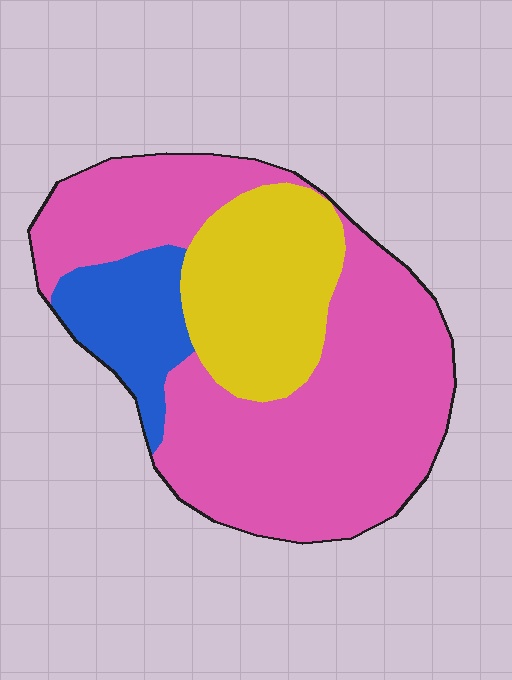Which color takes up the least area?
Blue, at roughly 15%.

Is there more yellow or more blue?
Yellow.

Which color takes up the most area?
Pink, at roughly 65%.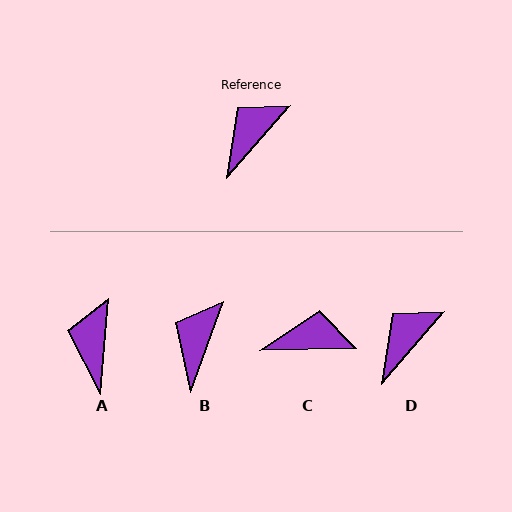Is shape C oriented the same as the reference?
No, it is off by about 48 degrees.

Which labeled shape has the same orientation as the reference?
D.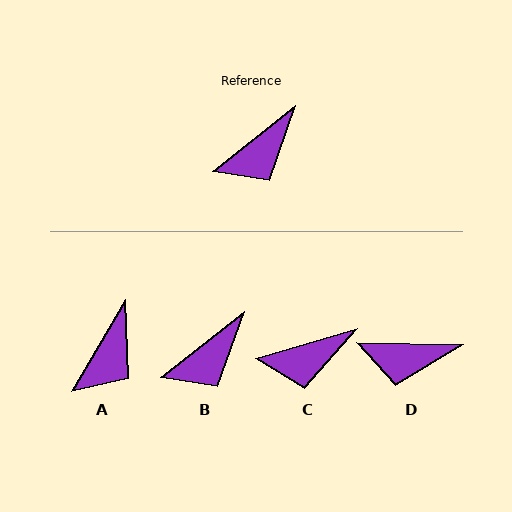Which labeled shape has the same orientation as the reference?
B.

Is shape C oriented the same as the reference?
No, it is off by about 22 degrees.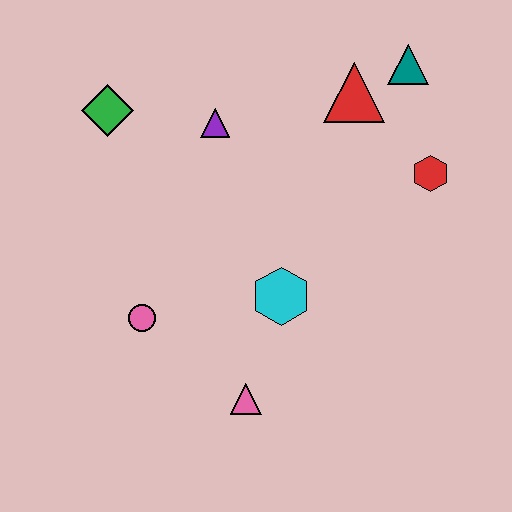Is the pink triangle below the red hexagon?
Yes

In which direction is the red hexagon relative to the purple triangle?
The red hexagon is to the right of the purple triangle.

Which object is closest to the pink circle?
The pink triangle is closest to the pink circle.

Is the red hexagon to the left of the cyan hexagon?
No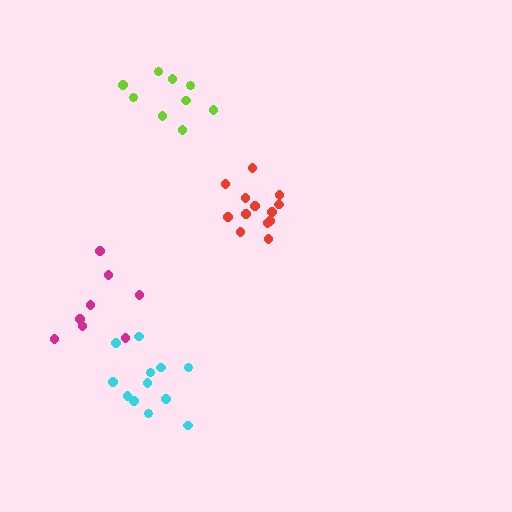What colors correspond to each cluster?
The clusters are colored: cyan, red, magenta, lime.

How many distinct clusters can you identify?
There are 4 distinct clusters.